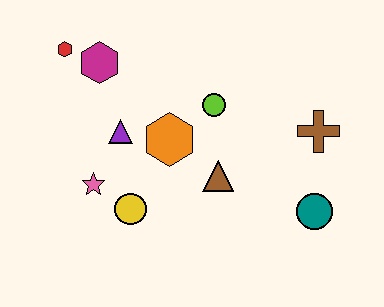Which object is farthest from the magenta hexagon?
The teal circle is farthest from the magenta hexagon.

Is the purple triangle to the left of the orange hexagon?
Yes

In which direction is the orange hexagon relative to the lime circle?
The orange hexagon is to the left of the lime circle.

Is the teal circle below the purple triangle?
Yes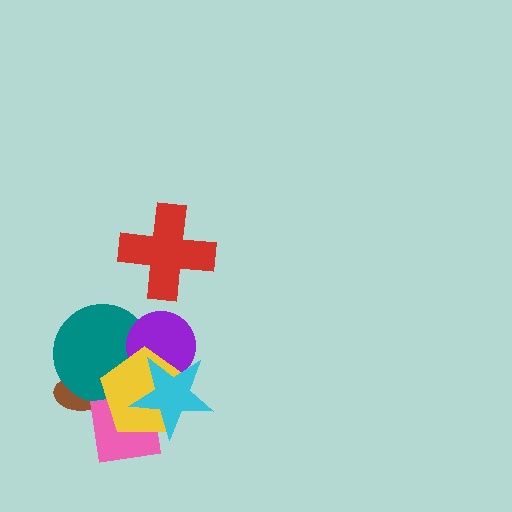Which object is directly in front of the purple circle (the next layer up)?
The yellow pentagon is directly in front of the purple circle.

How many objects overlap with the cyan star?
4 objects overlap with the cyan star.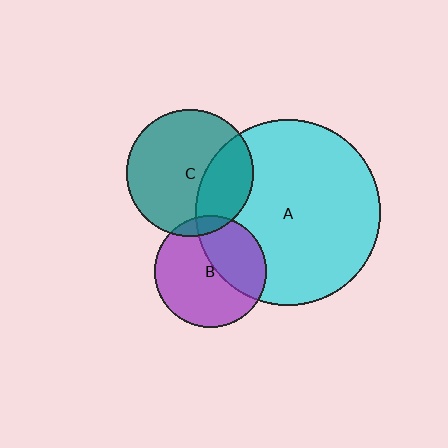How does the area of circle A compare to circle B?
Approximately 2.7 times.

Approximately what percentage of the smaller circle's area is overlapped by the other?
Approximately 30%.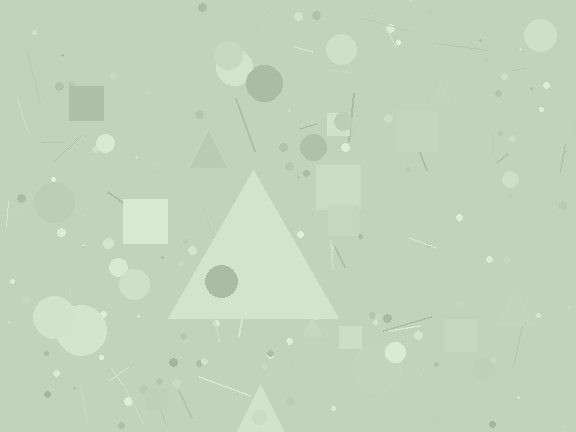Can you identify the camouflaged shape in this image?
The camouflaged shape is a triangle.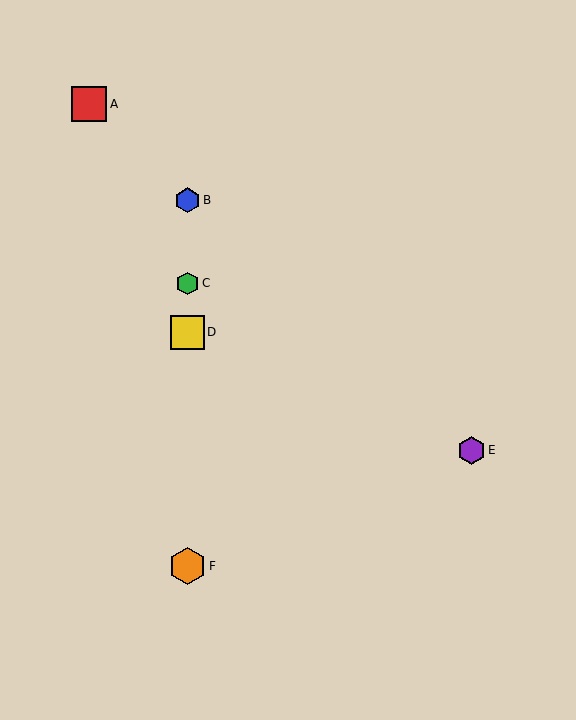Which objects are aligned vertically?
Objects B, C, D, F are aligned vertically.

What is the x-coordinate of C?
Object C is at x≈188.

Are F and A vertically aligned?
No, F is at x≈188 and A is at x≈89.